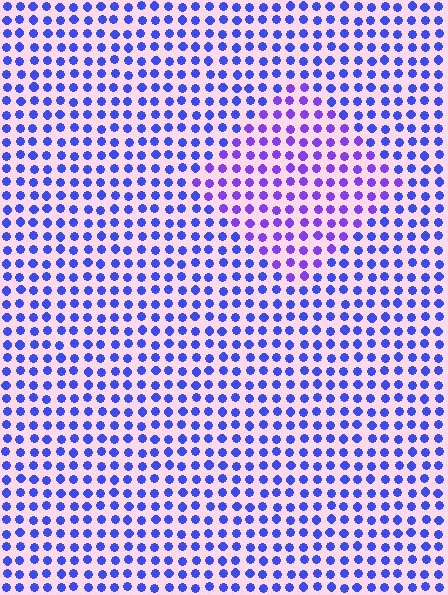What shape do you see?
I see a diamond.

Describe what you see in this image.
The image is filled with small blue elements in a uniform arrangement. A diamond-shaped region is visible where the elements are tinted to a slightly different hue, forming a subtle color boundary.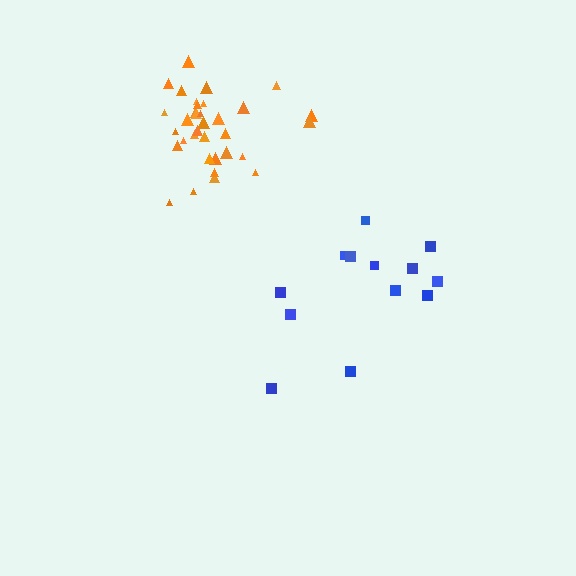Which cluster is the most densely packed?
Orange.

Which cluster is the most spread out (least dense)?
Blue.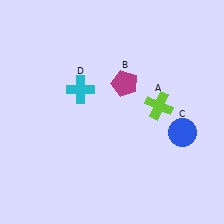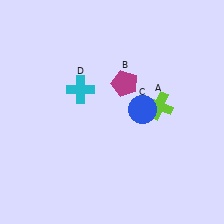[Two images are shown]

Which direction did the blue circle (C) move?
The blue circle (C) moved left.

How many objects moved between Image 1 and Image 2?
1 object moved between the two images.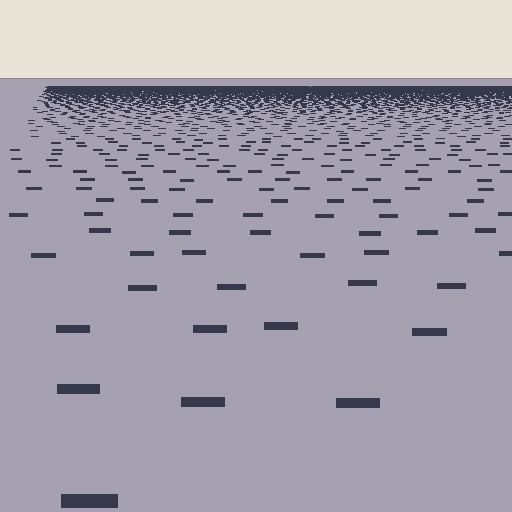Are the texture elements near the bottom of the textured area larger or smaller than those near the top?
Larger. Near the bottom, elements are closer to the viewer and appear at a bigger on-screen size.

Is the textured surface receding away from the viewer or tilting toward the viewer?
The surface is receding away from the viewer. Texture elements get smaller and denser toward the top.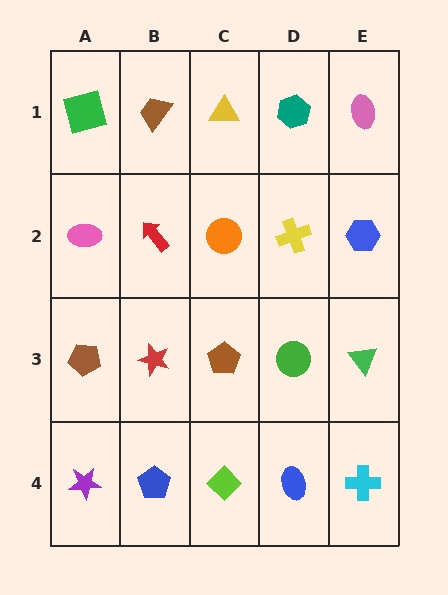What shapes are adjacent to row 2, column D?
A teal hexagon (row 1, column D), a green circle (row 3, column D), an orange circle (row 2, column C), a blue hexagon (row 2, column E).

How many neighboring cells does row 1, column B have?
3.